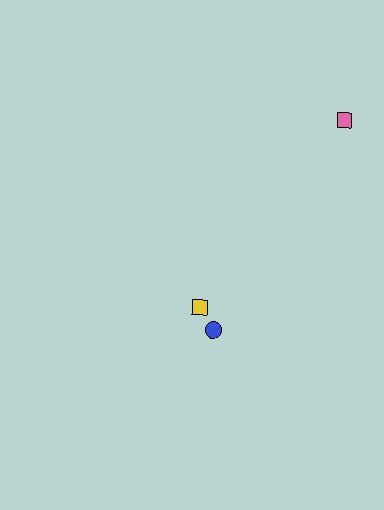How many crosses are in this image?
There are no crosses.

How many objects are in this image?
There are 3 objects.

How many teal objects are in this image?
There are no teal objects.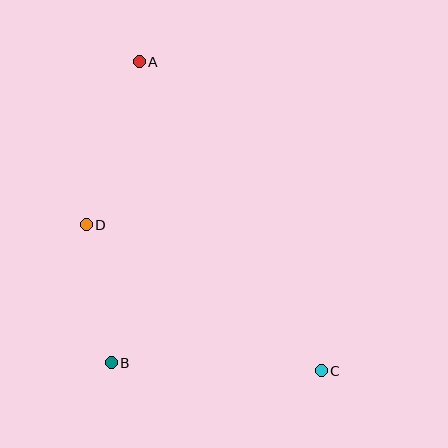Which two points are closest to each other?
Points B and D are closest to each other.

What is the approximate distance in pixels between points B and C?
The distance between B and C is approximately 210 pixels.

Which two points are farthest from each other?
Points A and C are farthest from each other.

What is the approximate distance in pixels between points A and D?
The distance between A and D is approximately 171 pixels.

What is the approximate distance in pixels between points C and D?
The distance between C and D is approximately 277 pixels.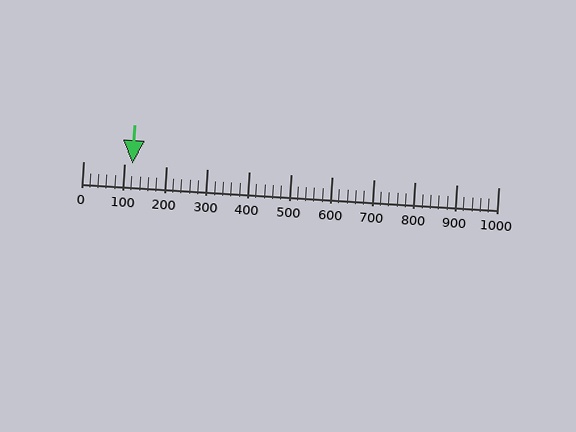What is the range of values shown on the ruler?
The ruler shows values from 0 to 1000.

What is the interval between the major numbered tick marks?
The major tick marks are spaced 100 units apart.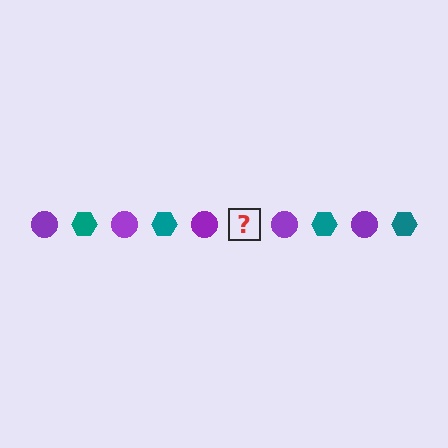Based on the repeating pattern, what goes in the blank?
The blank should be a teal hexagon.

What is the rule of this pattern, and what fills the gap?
The rule is that the pattern alternates between purple circle and teal hexagon. The gap should be filled with a teal hexagon.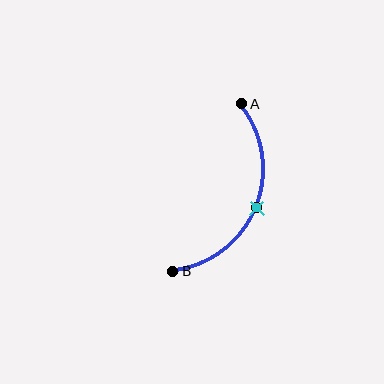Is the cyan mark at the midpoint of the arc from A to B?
Yes. The cyan mark lies on the arc at equal arc-length from both A and B — it is the arc midpoint.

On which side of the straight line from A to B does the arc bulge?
The arc bulges to the right of the straight line connecting A and B.